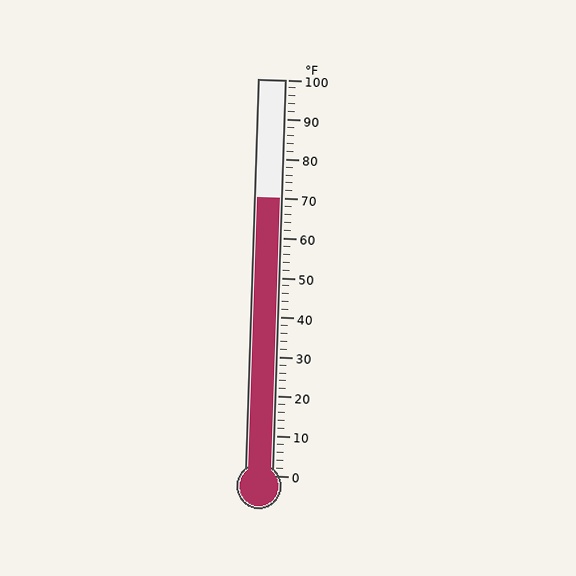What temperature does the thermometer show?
The thermometer shows approximately 70°F.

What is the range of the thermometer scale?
The thermometer scale ranges from 0°F to 100°F.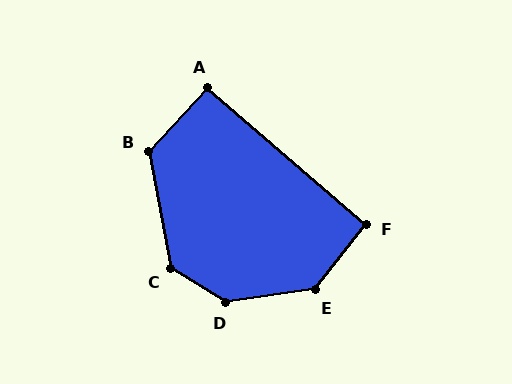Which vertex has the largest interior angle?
D, at approximately 140 degrees.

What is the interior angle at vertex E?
Approximately 135 degrees (obtuse).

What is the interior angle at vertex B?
Approximately 126 degrees (obtuse).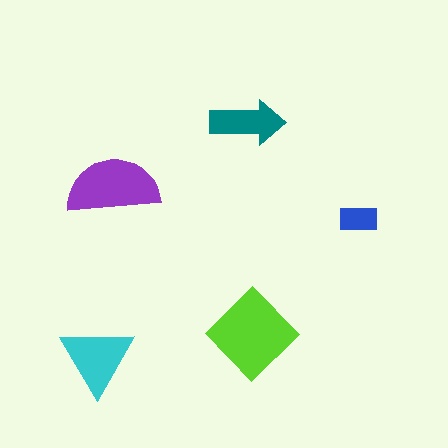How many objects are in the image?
There are 5 objects in the image.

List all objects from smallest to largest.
The blue rectangle, the teal arrow, the cyan triangle, the purple semicircle, the lime diamond.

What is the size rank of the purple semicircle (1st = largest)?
2nd.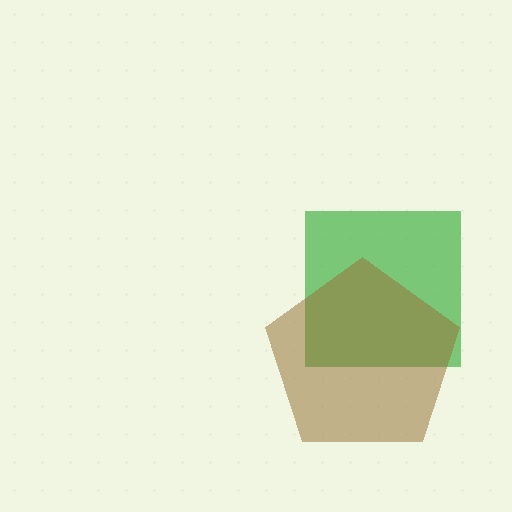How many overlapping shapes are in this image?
There are 2 overlapping shapes in the image.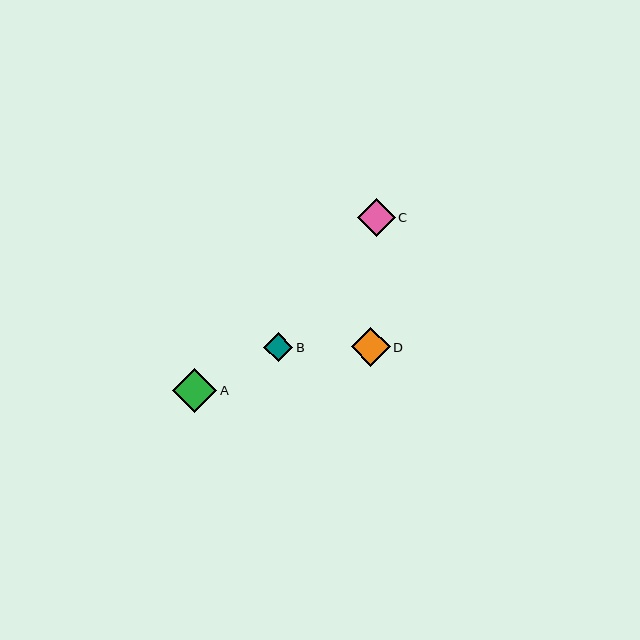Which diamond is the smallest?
Diamond B is the smallest with a size of approximately 29 pixels.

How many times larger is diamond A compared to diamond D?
Diamond A is approximately 1.1 times the size of diamond D.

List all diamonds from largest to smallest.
From largest to smallest: A, D, C, B.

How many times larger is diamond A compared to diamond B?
Diamond A is approximately 1.5 times the size of diamond B.